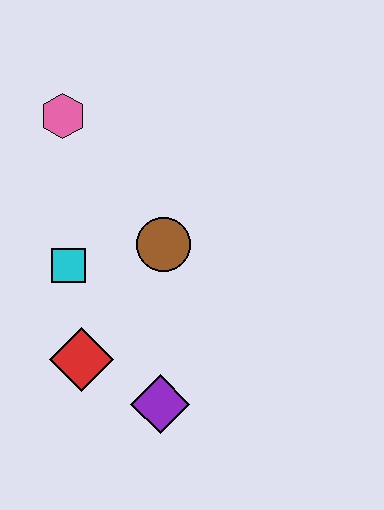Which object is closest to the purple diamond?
The red diamond is closest to the purple diamond.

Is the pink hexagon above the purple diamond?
Yes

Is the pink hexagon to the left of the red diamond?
Yes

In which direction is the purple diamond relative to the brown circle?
The purple diamond is below the brown circle.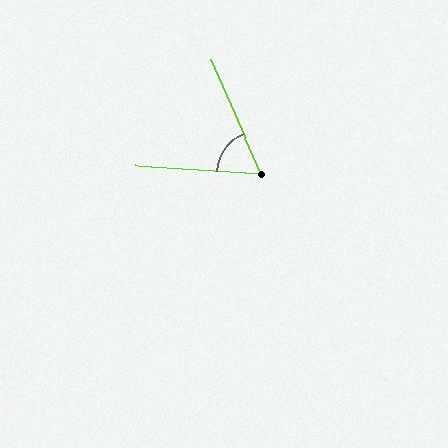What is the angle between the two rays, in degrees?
Approximately 63 degrees.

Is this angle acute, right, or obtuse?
It is acute.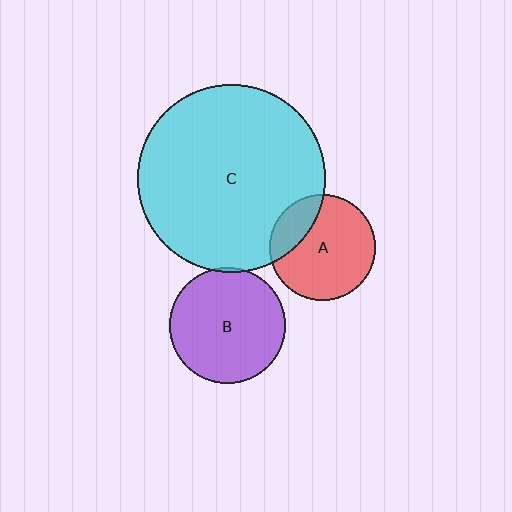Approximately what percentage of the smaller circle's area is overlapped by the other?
Approximately 20%.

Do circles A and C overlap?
Yes.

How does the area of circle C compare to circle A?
Approximately 3.2 times.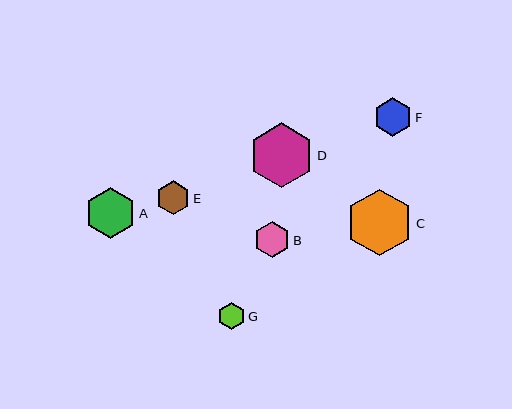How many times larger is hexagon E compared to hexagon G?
Hexagon E is approximately 1.3 times the size of hexagon G.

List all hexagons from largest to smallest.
From largest to smallest: C, D, A, F, B, E, G.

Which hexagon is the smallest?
Hexagon G is the smallest with a size of approximately 27 pixels.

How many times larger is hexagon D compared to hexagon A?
Hexagon D is approximately 1.3 times the size of hexagon A.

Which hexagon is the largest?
Hexagon C is the largest with a size of approximately 67 pixels.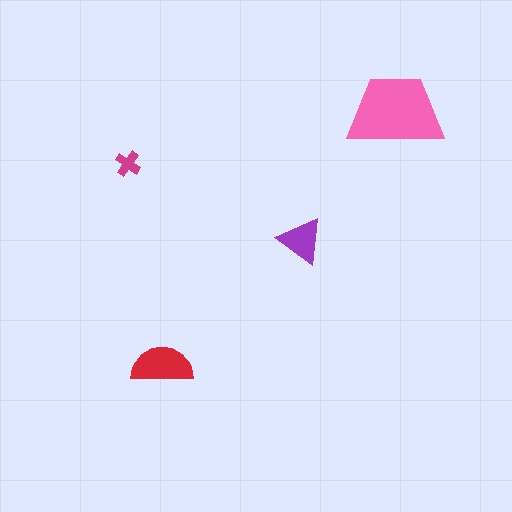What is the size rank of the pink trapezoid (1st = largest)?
1st.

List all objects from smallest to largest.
The magenta cross, the purple triangle, the red semicircle, the pink trapezoid.